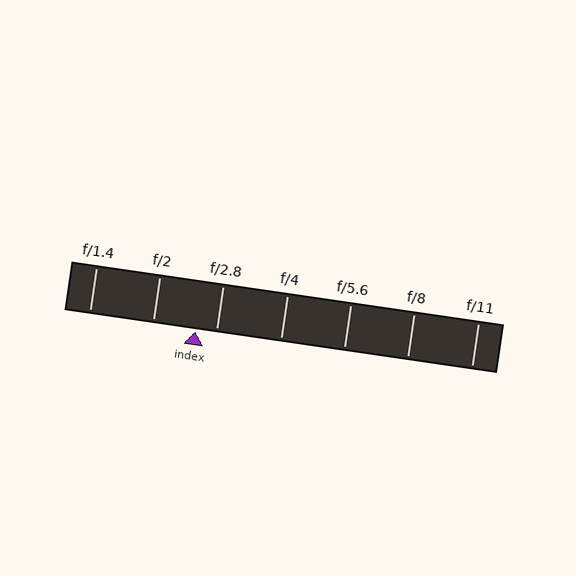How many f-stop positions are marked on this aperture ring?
There are 7 f-stop positions marked.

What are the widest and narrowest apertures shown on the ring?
The widest aperture shown is f/1.4 and the narrowest is f/11.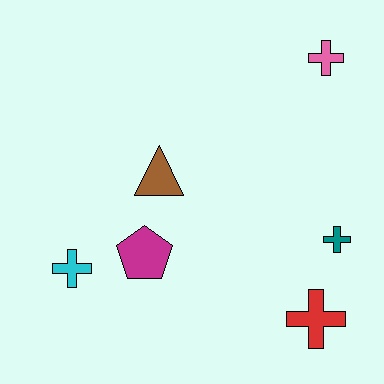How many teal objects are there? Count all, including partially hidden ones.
There is 1 teal object.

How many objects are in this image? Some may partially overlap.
There are 6 objects.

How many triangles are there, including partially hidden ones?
There is 1 triangle.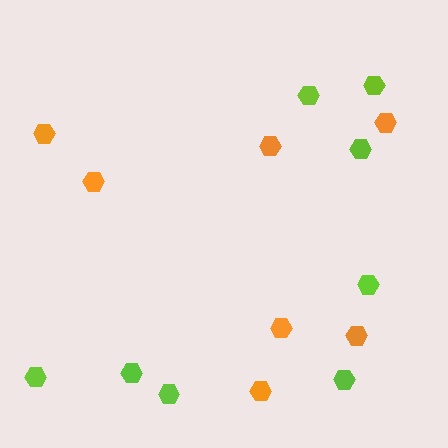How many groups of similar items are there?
There are 2 groups: one group of orange hexagons (7) and one group of lime hexagons (8).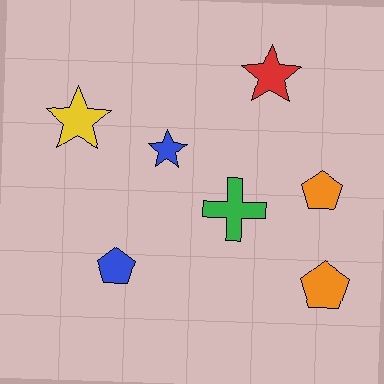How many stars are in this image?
There are 3 stars.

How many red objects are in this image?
There is 1 red object.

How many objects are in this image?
There are 7 objects.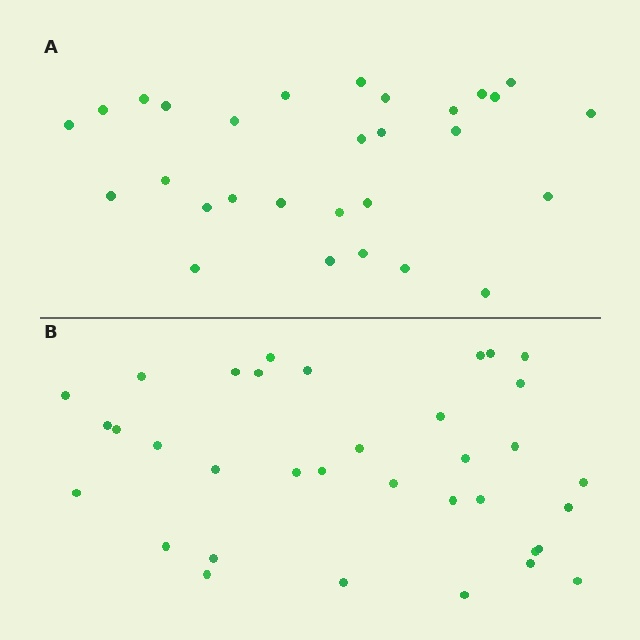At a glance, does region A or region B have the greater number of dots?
Region B (the bottom region) has more dots.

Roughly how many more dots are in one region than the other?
Region B has about 6 more dots than region A.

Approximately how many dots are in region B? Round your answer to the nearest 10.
About 40 dots. (The exact count is 35, which rounds to 40.)